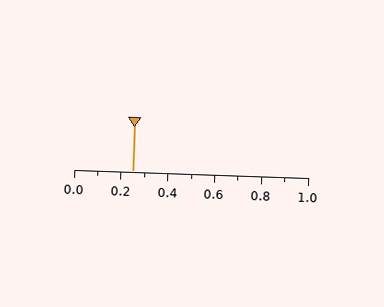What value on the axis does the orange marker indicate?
The marker indicates approximately 0.25.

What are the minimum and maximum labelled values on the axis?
The axis runs from 0.0 to 1.0.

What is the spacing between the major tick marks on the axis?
The major ticks are spaced 0.2 apart.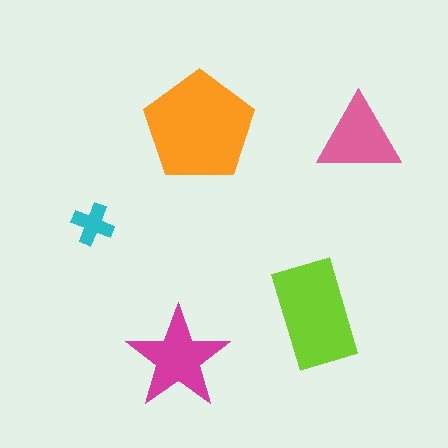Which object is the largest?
The orange pentagon.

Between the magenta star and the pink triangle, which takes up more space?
The magenta star.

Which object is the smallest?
The cyan cross.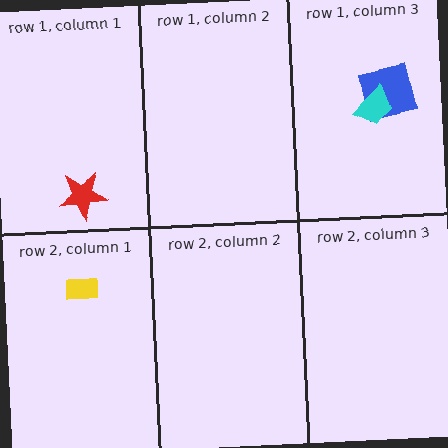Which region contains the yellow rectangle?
The row 2, column 1 region.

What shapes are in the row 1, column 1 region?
The red star.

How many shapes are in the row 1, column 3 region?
2.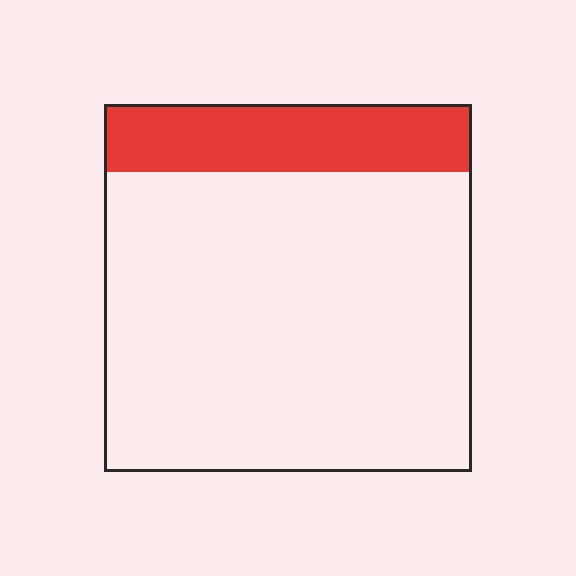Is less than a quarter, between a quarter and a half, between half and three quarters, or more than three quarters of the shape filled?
Less than a quarter.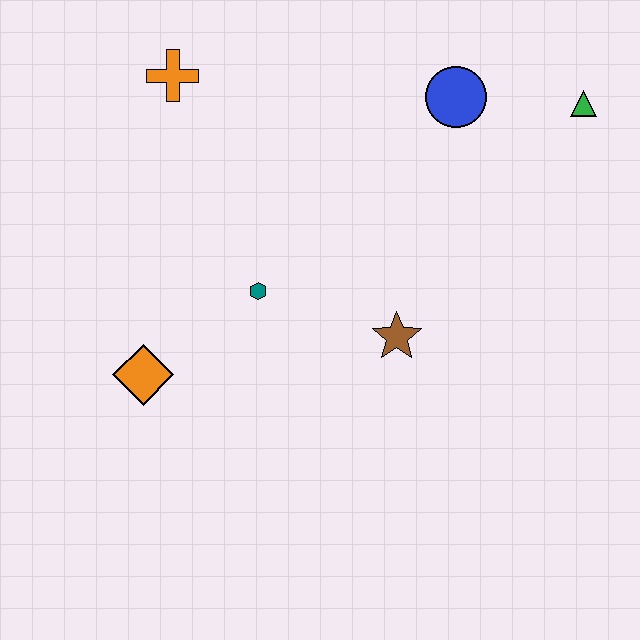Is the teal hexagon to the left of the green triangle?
Yes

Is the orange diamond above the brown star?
No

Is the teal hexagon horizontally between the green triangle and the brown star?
No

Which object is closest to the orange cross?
The teal hexagon is closest to the orange cross.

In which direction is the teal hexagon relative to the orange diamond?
The teal hexagon is to the right of the orange diamond.